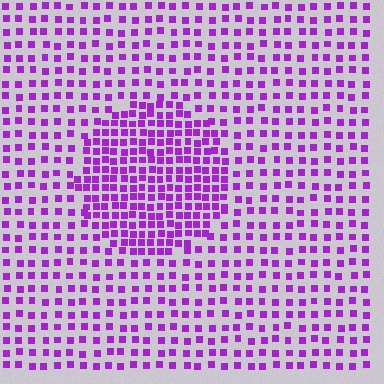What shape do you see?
I see a circle.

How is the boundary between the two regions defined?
The boundary is defined by a change in element density (approximately 2.0x ratio). All elements are the same color, size, and shape.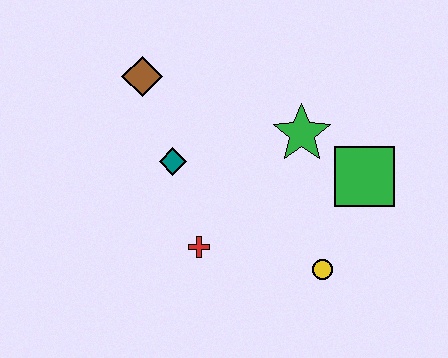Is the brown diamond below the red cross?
No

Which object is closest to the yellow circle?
The green square is closest to the yellow circle.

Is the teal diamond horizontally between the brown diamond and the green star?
Yes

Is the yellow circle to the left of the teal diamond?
No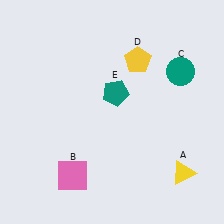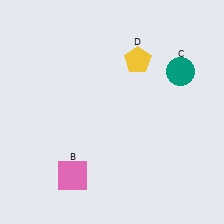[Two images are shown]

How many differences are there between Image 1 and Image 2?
There are 2 differences between the two images.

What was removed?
The yellow triangle (A), the teal pentagon (E) were removed in Image 2.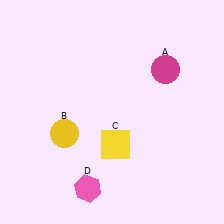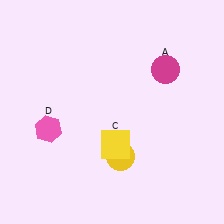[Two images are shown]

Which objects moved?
The objects that moved are: the yellow circle (B), the pink hexagon (D).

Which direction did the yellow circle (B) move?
The yellow circle (B) moved right.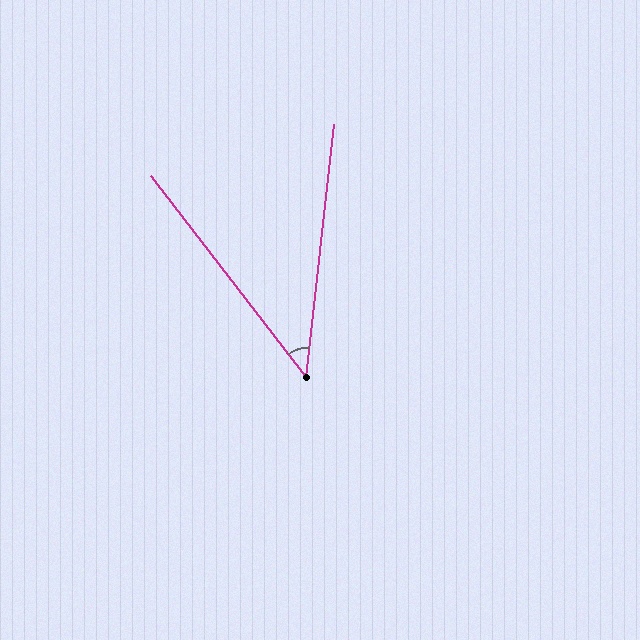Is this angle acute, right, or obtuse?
It is acute.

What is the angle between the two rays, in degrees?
Approximately 44 degrees.